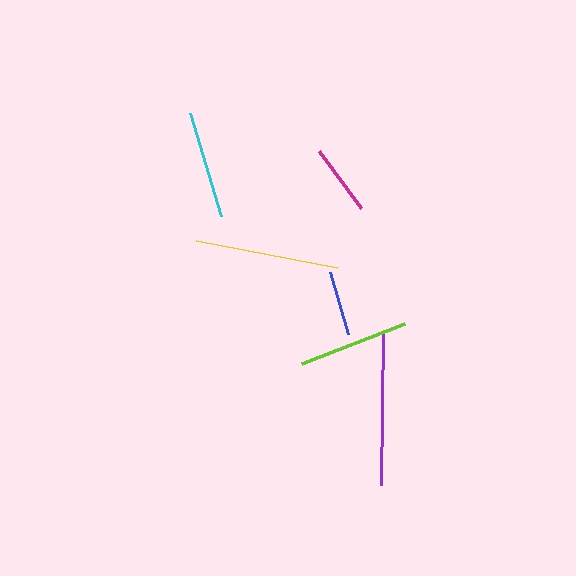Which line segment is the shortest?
The blue line is the shortest at approximately 65 pixels.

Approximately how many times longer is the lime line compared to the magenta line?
The lime line is approximately 1.5 times the length of the magenta line.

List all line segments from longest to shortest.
From longest to shortest: purple, yellow, lime, cyan, magenta, blue.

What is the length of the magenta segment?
The magenta segment is approximately 71 pixels long.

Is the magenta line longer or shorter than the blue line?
The magenta line is longer than the blue line.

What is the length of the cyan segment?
The cyan segment is approximately 107 pixels long.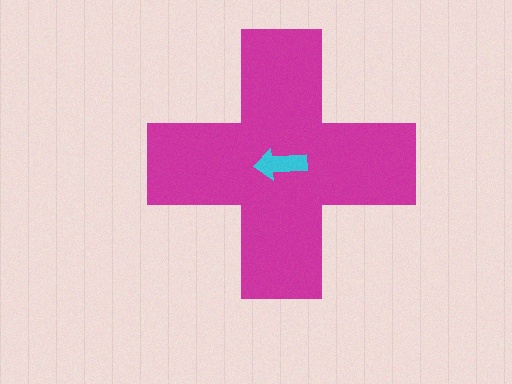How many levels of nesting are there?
2.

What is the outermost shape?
The magenta cross.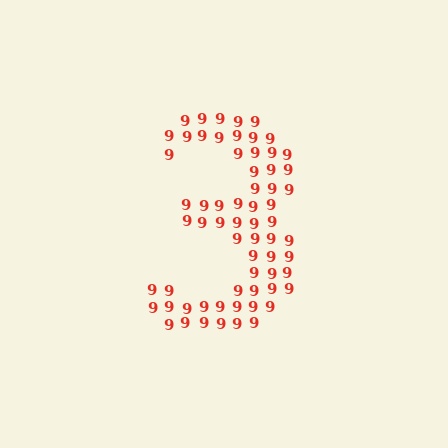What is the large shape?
The large shape is the digit 3.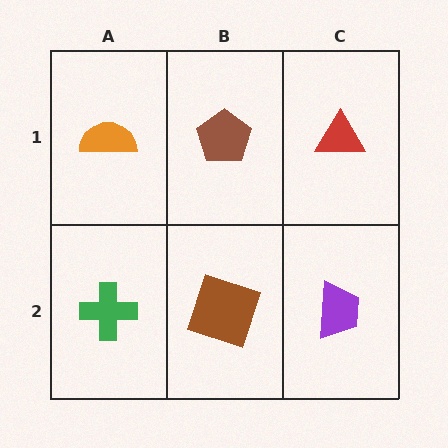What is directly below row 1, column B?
A brown square.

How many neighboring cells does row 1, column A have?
2.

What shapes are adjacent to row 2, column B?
A brown pentagon (row 1, column B), a green cross (row 2, column A), a purple trapezoid (row 2, column C).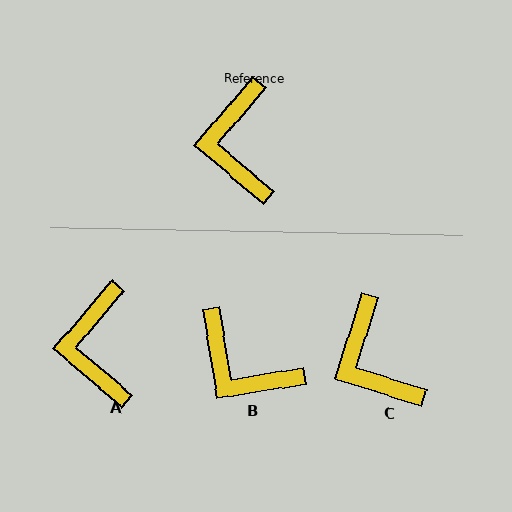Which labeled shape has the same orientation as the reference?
A.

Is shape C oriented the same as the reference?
No, it is off by about 23 degrees.